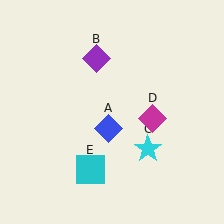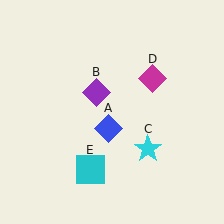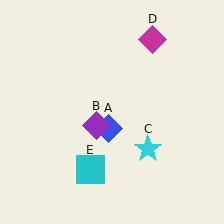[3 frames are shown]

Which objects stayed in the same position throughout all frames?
Blue diamond (object A) and cyan star (object C) and cyan square (object E) remained stationary.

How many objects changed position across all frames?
2 objects changed position: purple diamond (object B), magenta diamond (object D).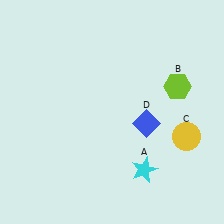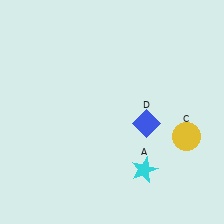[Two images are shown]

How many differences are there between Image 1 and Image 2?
There is 1 difference between the two images.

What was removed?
The lime hexagon (B) was removed in Image 2.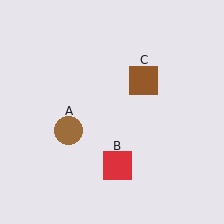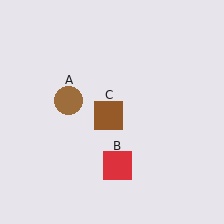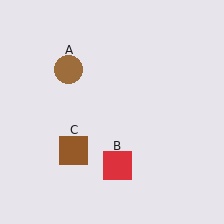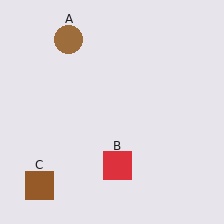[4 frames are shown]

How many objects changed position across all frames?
2 objects changed position: brown circle (object A), brown square (object C).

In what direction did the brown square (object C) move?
The brown square (object C) moved down and to the left.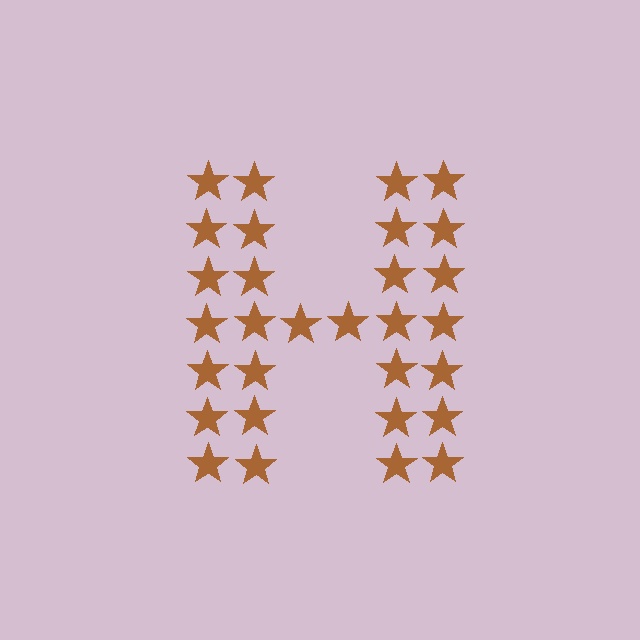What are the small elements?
The small elements are stars.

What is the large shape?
The large shape is the letter H.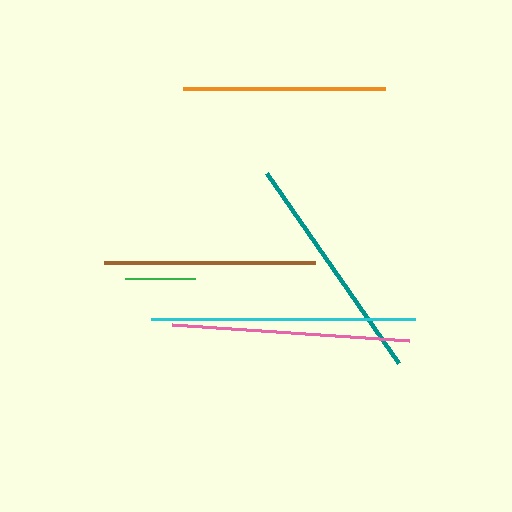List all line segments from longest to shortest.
From longest to shortest: cyan, pink, teal, brown, orange, green.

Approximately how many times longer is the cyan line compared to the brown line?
The cyan line is approximately 1.3 times the length of the brown line.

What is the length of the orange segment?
The orange segment is approximately 202 pixels long.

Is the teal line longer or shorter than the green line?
The teal line is longer than the green line.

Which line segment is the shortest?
The green line is the shortest at approximately 70 pixels.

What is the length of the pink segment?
The pink segment is approximately 237 pixels long.